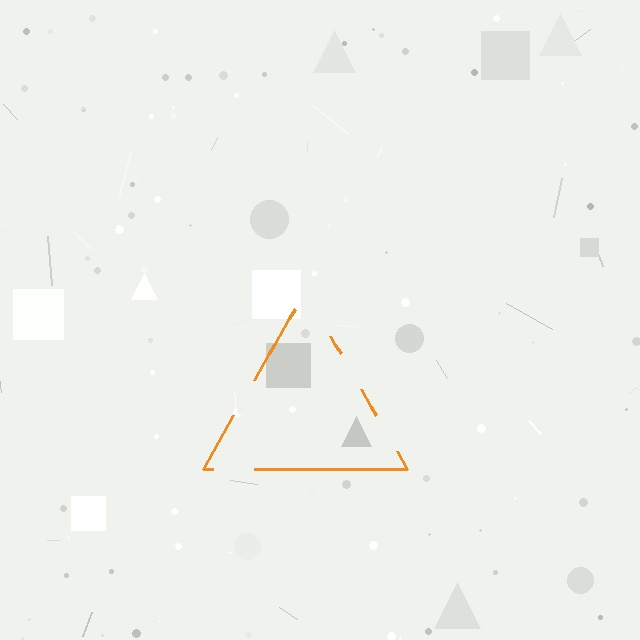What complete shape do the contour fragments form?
The contour fragments form a triangle.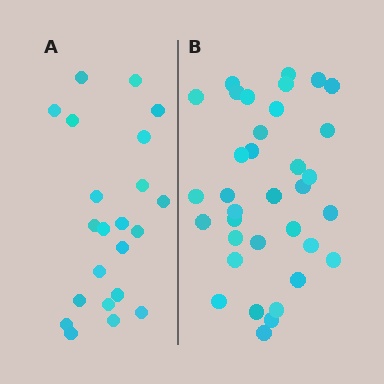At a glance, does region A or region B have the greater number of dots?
Region B (the right region) has more dots.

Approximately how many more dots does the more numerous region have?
Region B has approximately 15 more dots than region A.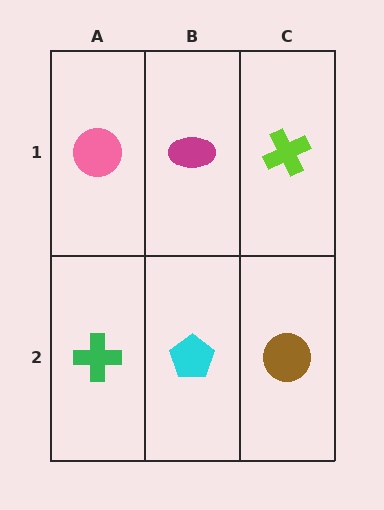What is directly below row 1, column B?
A cyan pentagon.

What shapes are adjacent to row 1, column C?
A brown circle (row 2, column C), a magenta ellipse (row 1, column B).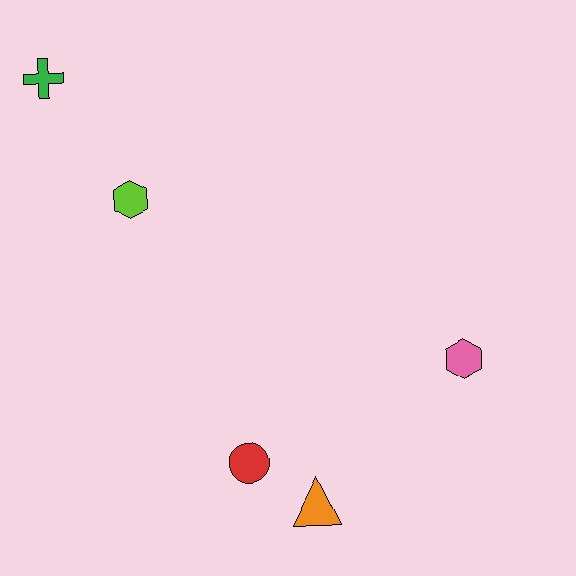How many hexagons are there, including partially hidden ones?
There are 2 hexagons.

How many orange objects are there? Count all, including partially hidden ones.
There is 1 orange object.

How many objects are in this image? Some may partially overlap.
There are 5 objects.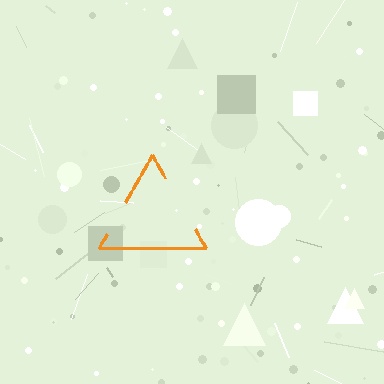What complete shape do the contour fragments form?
The contour fragments form a triangle.